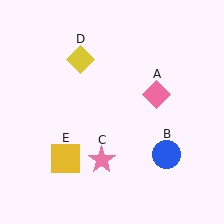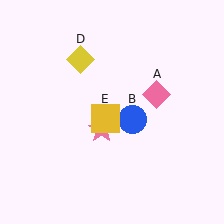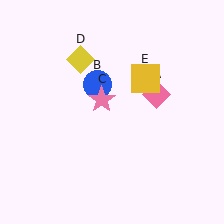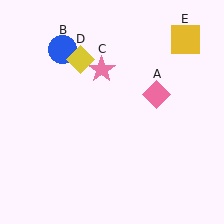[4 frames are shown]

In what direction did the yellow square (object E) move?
The yellow square (object E) moved up and to the right.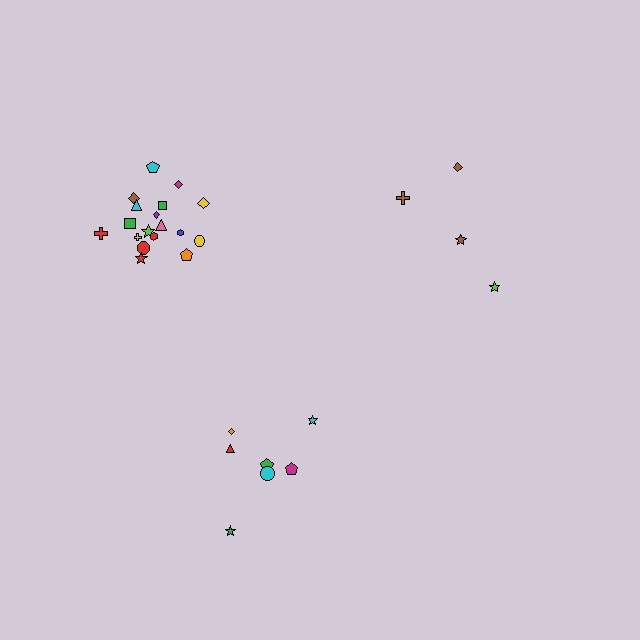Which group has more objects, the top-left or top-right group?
The top-left group.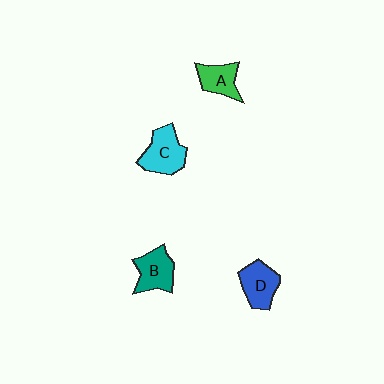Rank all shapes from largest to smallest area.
From largest to smallest: C (cyan), B (teal), D (blue), A (green).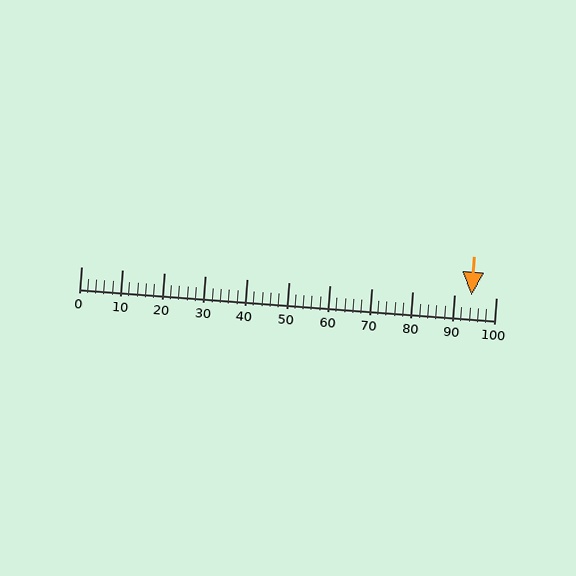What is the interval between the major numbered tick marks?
The major tick marks are spaced 10 units apart.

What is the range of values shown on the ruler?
The ruler shows values from 0 to 100.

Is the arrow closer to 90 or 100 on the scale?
The arrow is closer to 90.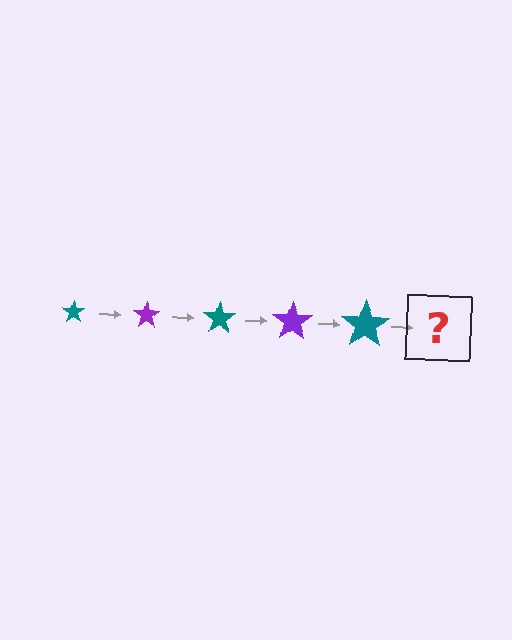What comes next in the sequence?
The next element should be a purple star, larger than the previous one.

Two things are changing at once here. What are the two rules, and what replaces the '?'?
The two rules are that the star grows larger each step and the color cycles through teal and purple. The '?' should be a purple star, larger than the previous one.